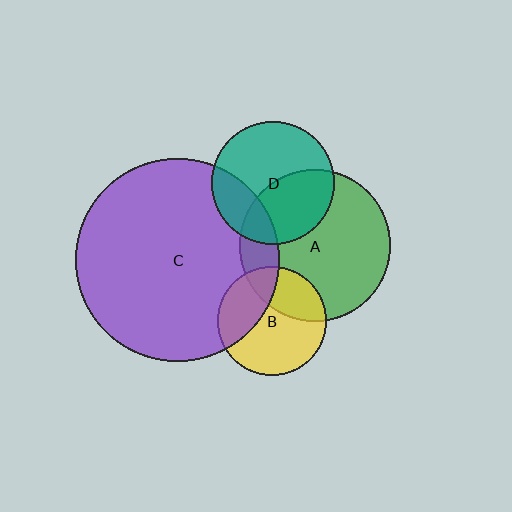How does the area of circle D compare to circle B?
Approximately 1.3 times.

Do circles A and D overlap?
Yes.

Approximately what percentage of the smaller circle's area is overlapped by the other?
Approximately 40%.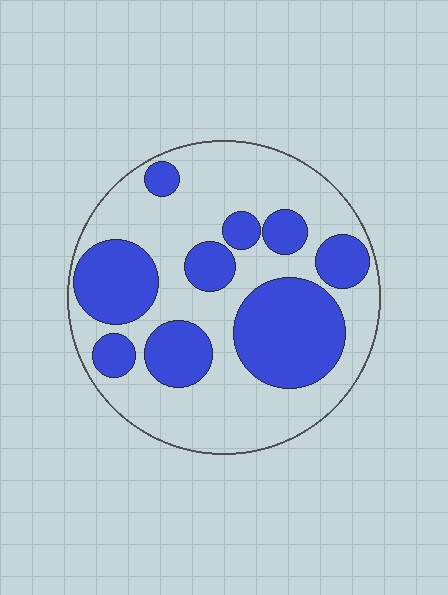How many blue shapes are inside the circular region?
9.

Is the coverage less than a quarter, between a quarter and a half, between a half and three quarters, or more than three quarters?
Between a quarter and a half.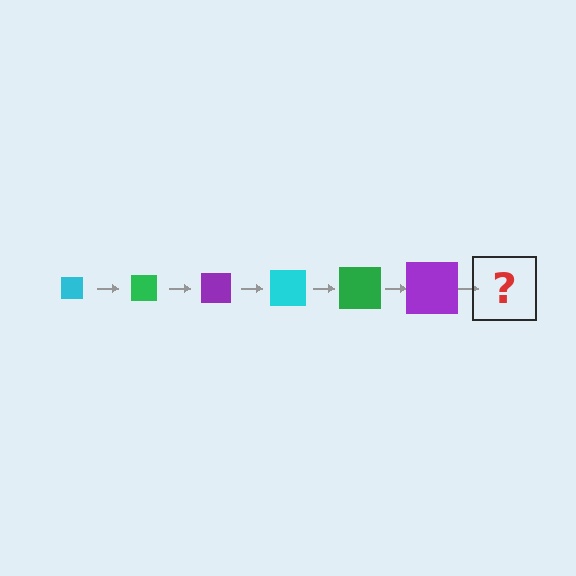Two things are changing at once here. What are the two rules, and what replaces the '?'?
The two rules are that the square grows larger each step and the color cycles through cyan, green, and purple. The '?' should be a cyan square, larger than the previous one.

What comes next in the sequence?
The next element should be a cyan square, larger than the previous one.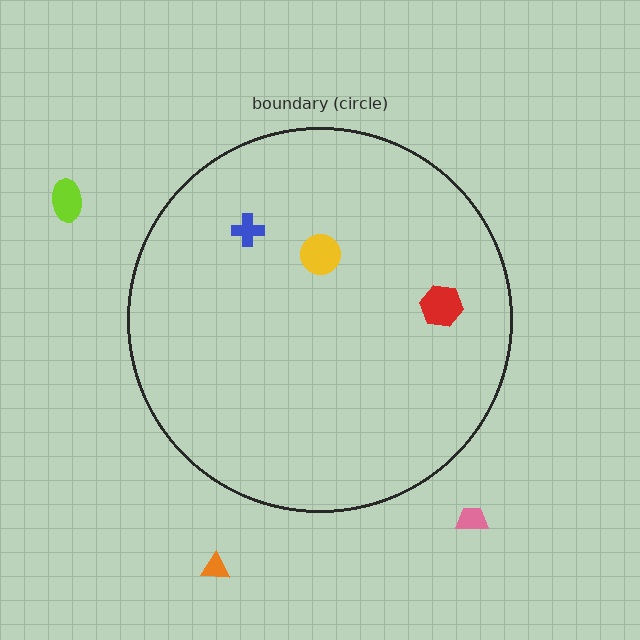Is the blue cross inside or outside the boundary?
Inside.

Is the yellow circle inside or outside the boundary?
Inside.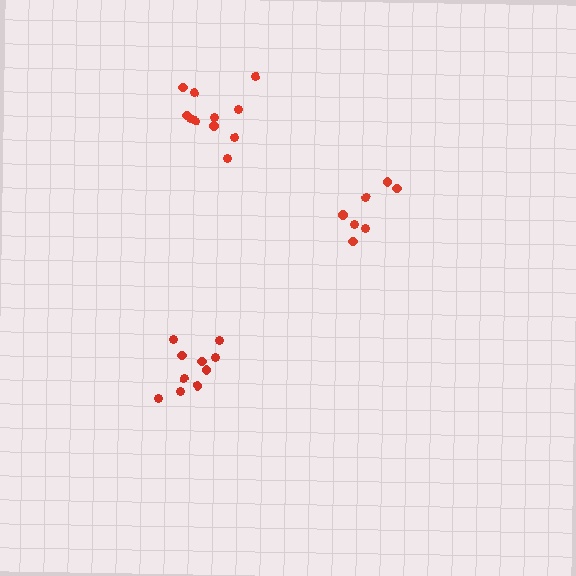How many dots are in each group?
Group 1: 7 dots, Group 2: 10 dots, Group 3: 11 dots (28 total).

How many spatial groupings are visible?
There are 3 spatial groupings.